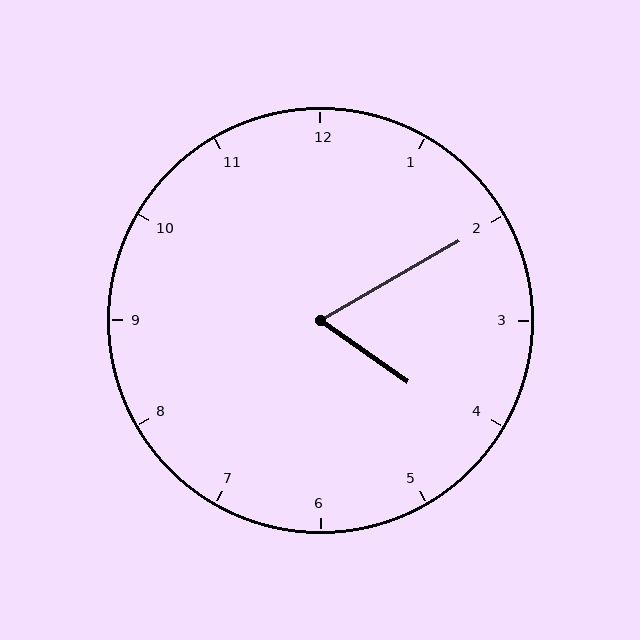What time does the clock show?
4:10.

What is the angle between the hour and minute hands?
Approximately 65 degrees.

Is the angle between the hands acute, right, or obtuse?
It is acute.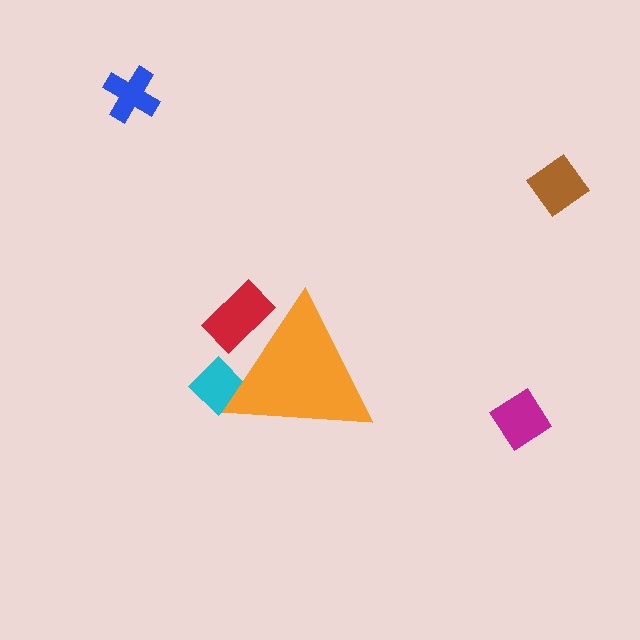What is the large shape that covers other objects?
An orange triangle.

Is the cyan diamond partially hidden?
Yes, the cyan diamond is partially hidden behind the orange triangle.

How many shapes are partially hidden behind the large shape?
2 shapes are partially hidden.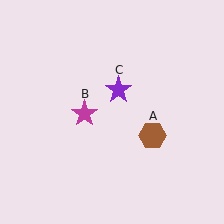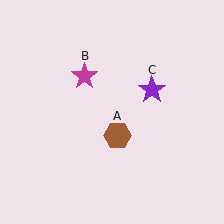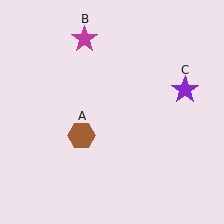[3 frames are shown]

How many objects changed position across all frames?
3 objects changed position: brown hexagon (object A), magenta star (object B), purple star (object C).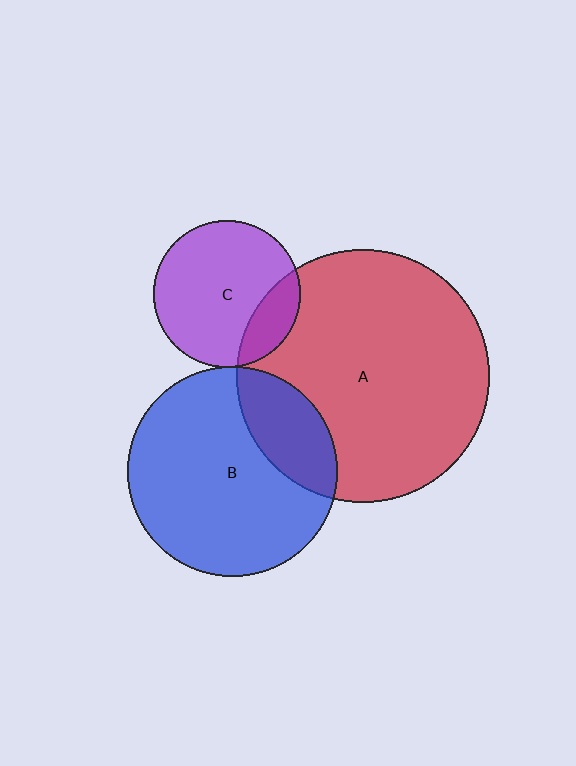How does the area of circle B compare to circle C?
Approximately 2.0 times.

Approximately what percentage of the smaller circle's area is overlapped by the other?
Approximately 20%.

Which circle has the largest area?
Circle A (red).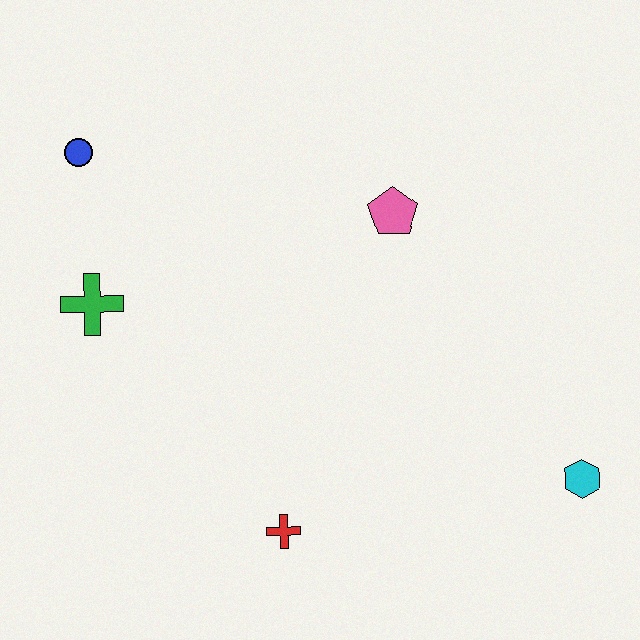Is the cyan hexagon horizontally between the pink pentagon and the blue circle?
No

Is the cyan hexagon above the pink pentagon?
No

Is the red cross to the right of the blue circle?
Yes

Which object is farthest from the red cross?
The blue circle is farthest from the red cross.